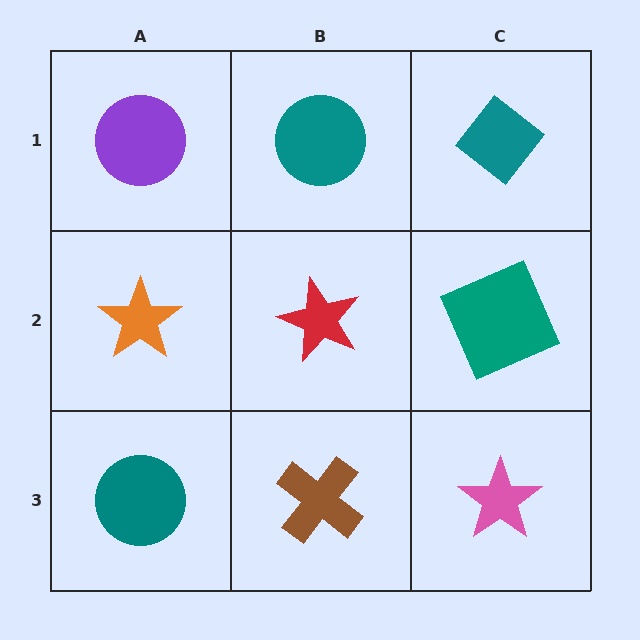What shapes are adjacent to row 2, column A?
A purple circle (row 1, column A), a teal circle (row 3, column A), a red star (row 2, column B).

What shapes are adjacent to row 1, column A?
An orange star (row 2, column A), a teal circle (row 1, column B).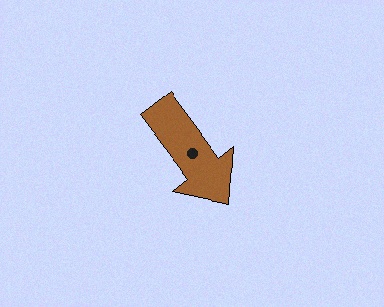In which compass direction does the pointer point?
Southeast.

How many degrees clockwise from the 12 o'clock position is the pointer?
Approximately 143 degrees.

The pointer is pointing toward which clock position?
Roughly 5 o'clock.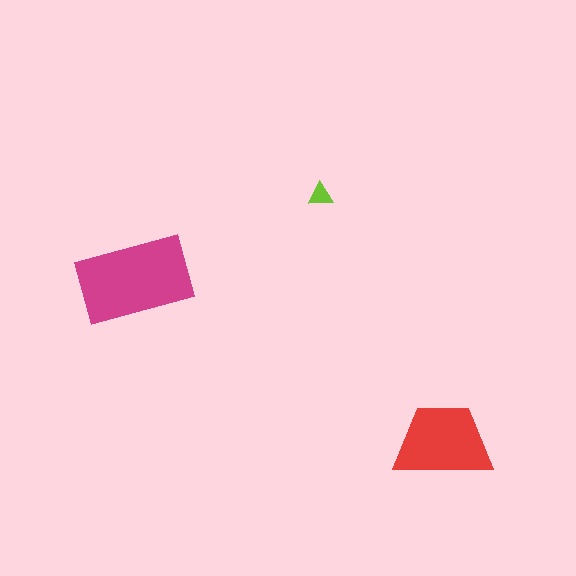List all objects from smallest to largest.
The lime triangle, the red trapezoid, the magenta rectangle.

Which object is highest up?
The lime triangle is topmost.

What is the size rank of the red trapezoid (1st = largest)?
2nd.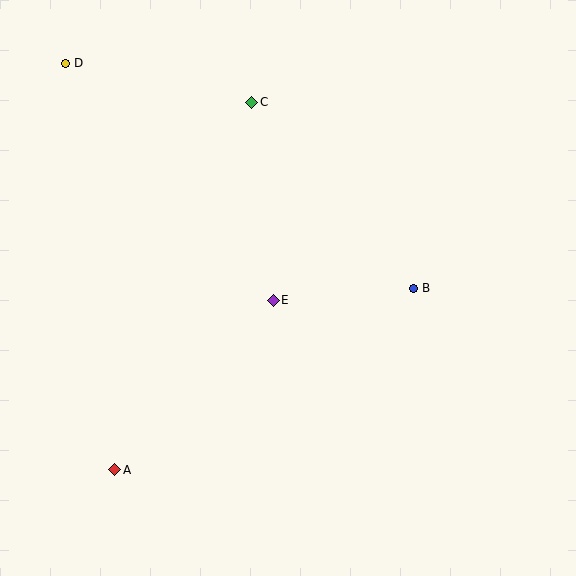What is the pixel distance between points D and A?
The distance between D and A is 409 pixels.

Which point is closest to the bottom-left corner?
Point A is closest to the bottom-left corner.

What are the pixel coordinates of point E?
Point E is at (273, 300).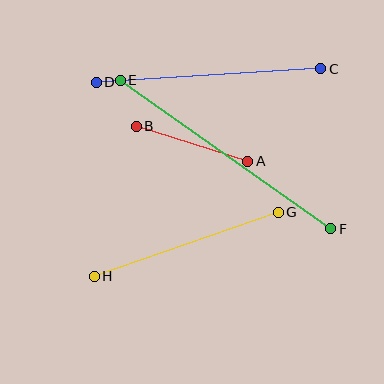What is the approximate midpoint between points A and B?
The midpoint is at approximately (192, 144) pixels.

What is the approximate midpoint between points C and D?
The midpoint is at approximately (208, 76) pixels.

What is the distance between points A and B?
The distance is approximately 117 pixels.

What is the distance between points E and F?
The distance is approximately 257 pixels.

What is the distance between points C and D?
The distance is approximately 225 pixels.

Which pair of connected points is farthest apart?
Points E and F are farthest apart.